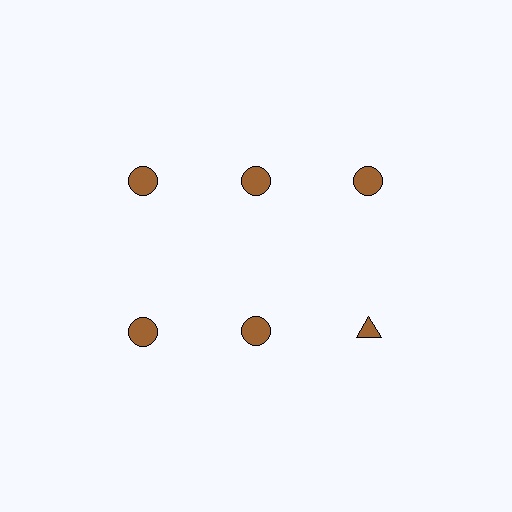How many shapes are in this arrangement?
There are 6 shapes arranged in a grid pattern.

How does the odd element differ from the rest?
It has a different shape: triangle instead of circle.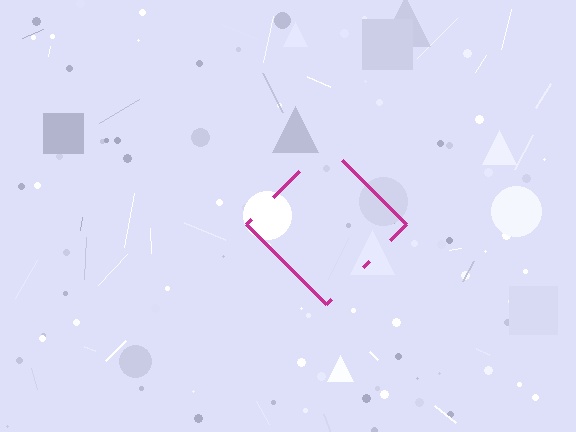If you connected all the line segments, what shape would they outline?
They would outline a diamond.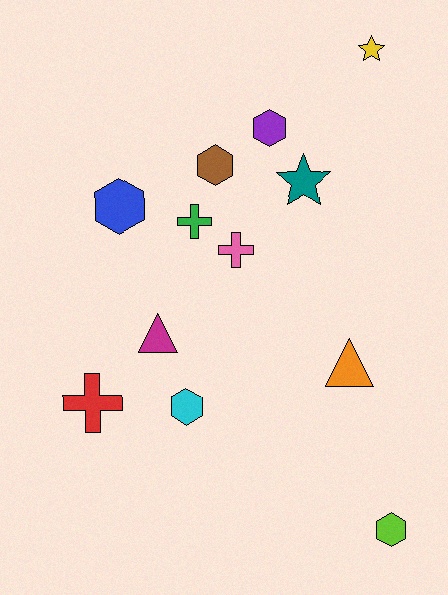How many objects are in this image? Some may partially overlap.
There are 12 objects.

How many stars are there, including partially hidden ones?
There are 2 stars.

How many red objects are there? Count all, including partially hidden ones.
There is 1 red object.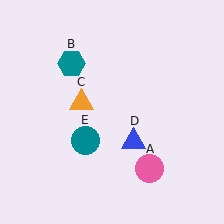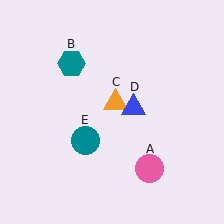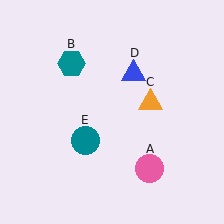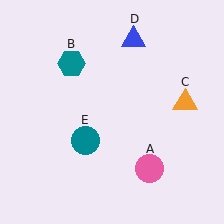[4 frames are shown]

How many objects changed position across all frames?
2 objects changed position: orange triangle (object C), blue triangle (object D).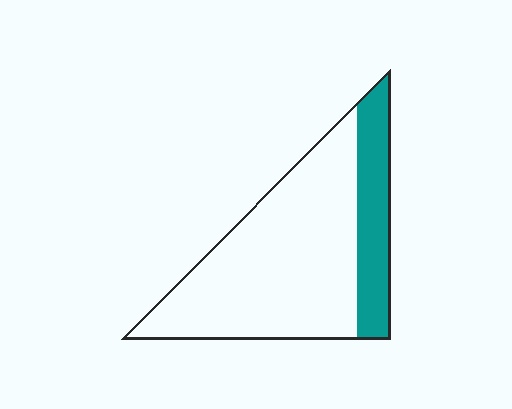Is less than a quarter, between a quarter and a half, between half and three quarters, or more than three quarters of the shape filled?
Less than a quarter.